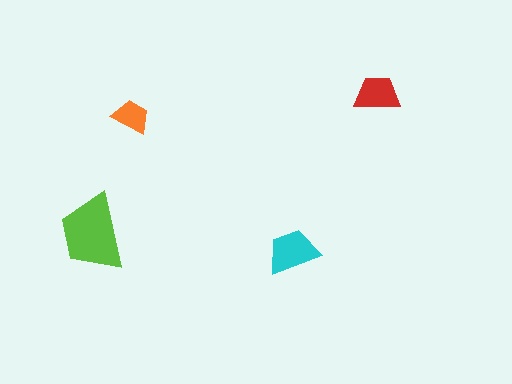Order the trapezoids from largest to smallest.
the lime one, the cyan one, the red one, the orange one.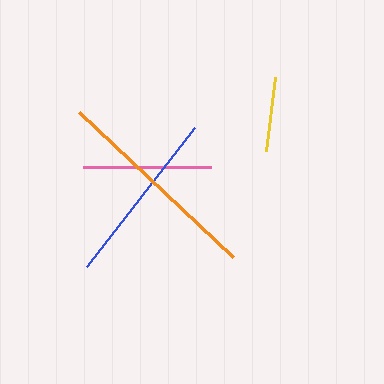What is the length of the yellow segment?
The yellow segment is approximately 75 pixels long.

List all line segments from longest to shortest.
From longest to shortest: orange, blue, pink, yellow.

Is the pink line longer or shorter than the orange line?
The orange line is longer than the pink line.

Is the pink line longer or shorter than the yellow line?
The pink line is longer than the yellow line.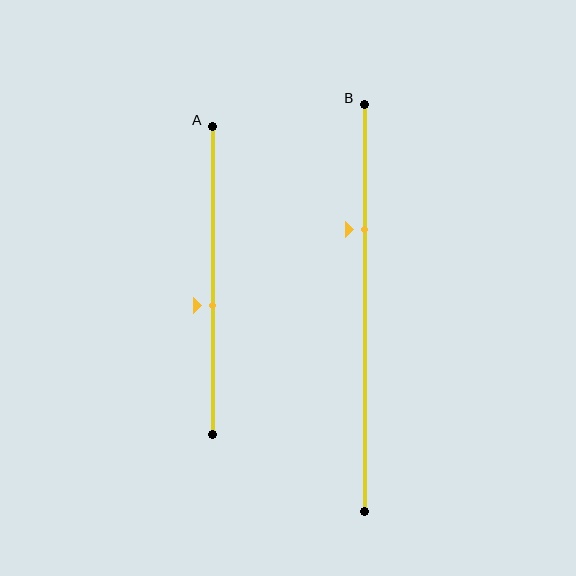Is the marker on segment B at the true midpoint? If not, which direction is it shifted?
No, the marker on segment B is shifted upward by about 19% of the segment length.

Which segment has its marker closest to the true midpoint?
Segment A has its marker closest to the true midpoint.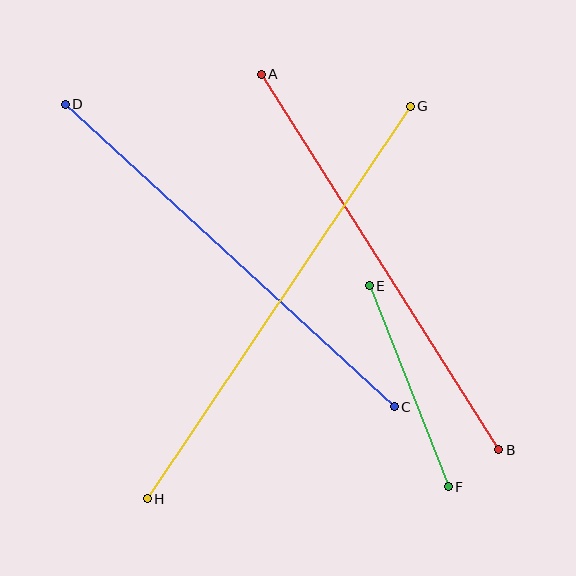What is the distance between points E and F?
The distance is approximately 216 pixels.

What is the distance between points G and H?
The distance is approximately 472 pixels.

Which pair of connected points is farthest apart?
Points G and H are farthest apart.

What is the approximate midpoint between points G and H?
The midpoint is at approximately (279, 302) pixels.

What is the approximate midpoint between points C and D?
The midpoint is at approximately (230, 256) pixels.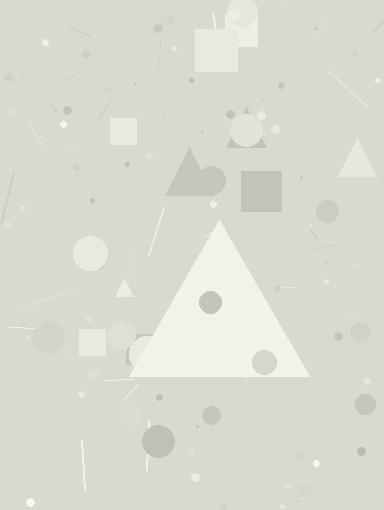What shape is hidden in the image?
A triangle is hidden in the image.